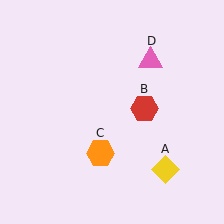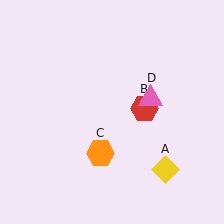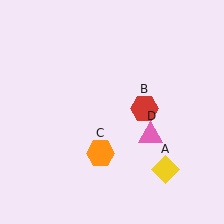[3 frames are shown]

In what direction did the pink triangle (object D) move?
The pink triangle (object D) moved down.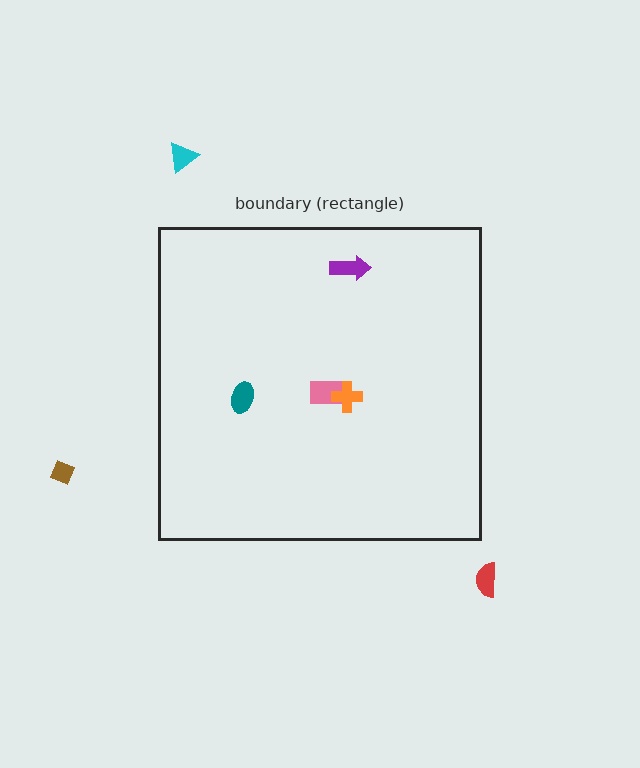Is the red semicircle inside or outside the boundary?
Outside.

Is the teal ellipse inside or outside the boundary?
Inside.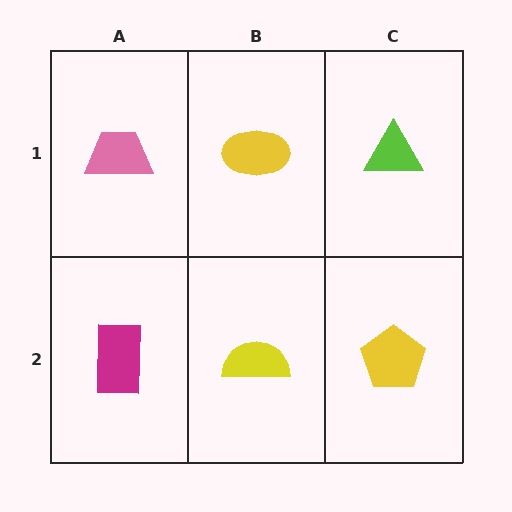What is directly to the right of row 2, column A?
A yellow semicircle.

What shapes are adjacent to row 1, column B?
A yellow semicircle (row 2, column B), a pink trapezoid (row 1, column A), a lime triangle (row 1, column C).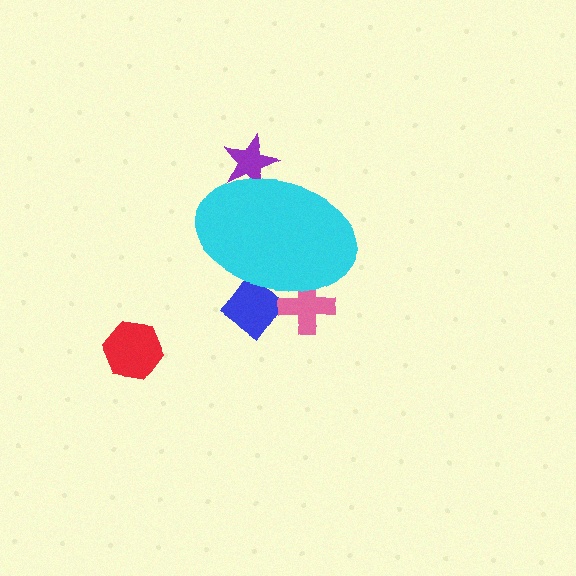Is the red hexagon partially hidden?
No, the red hexagon is fully visible.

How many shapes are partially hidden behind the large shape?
3 shapes are partially hidden.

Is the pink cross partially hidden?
Yes, the pink cross is partially hidden behind the cyan ellipse.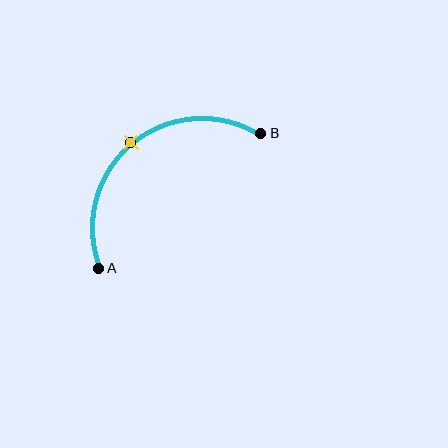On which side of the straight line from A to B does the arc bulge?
The arc bulges above and to the left of the straight line connecting A and B.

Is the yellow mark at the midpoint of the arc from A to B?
Yes. The yellow mark lies on the arc at equal arc-length from both A and B — it is the arc midpoint.